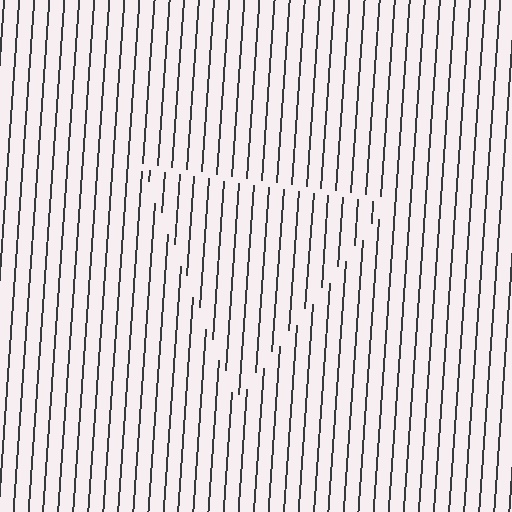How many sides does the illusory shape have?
3 sides — the line-ends trace a triangle.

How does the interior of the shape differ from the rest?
The interior of the shape contains the same grating, shifted by half a period — the contour is defined by the phase discontinuity where line-ends from the inner and outer gratings abut.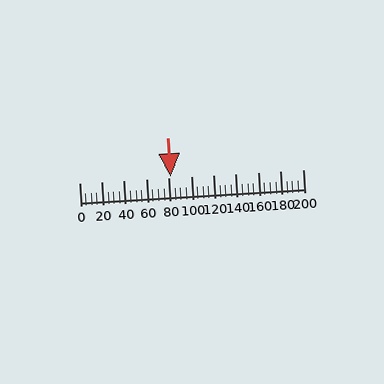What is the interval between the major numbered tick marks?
The major tick marks are spaced 20 units apart.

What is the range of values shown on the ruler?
The ruler shows values from 0 to 200.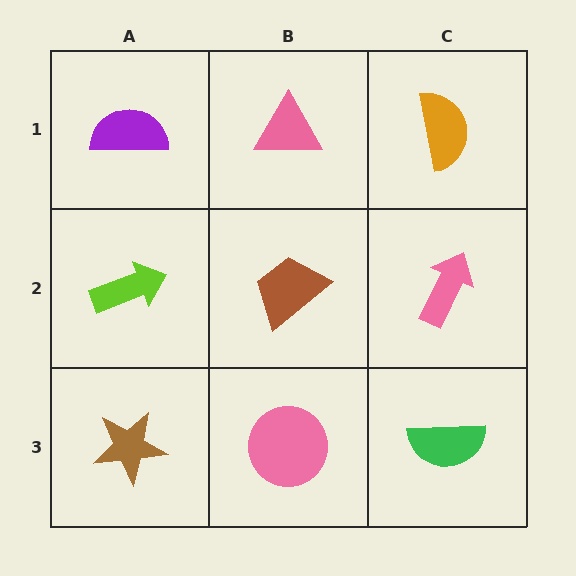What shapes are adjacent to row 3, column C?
A pink arrow (row 2, column C), a pink circle (row 3, column B).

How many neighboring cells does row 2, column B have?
4.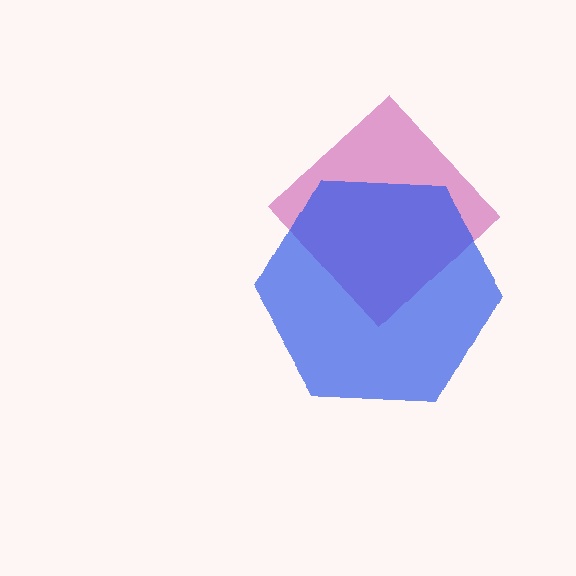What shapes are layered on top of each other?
The layered shapes are: a magenta diamond, a blue hexagon.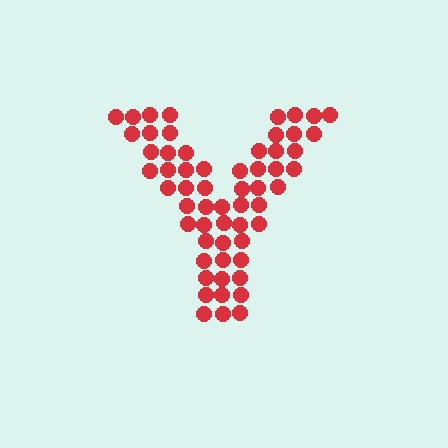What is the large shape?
The large shape is the letter Y.